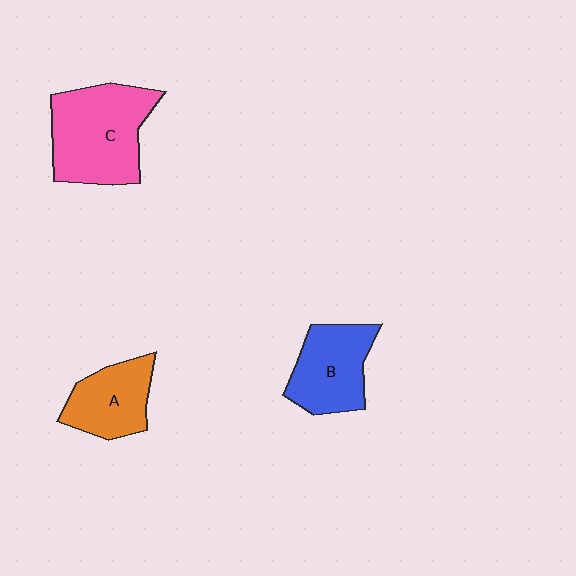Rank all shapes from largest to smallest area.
From largest to smallest: C (pink), B (blue), A (orange).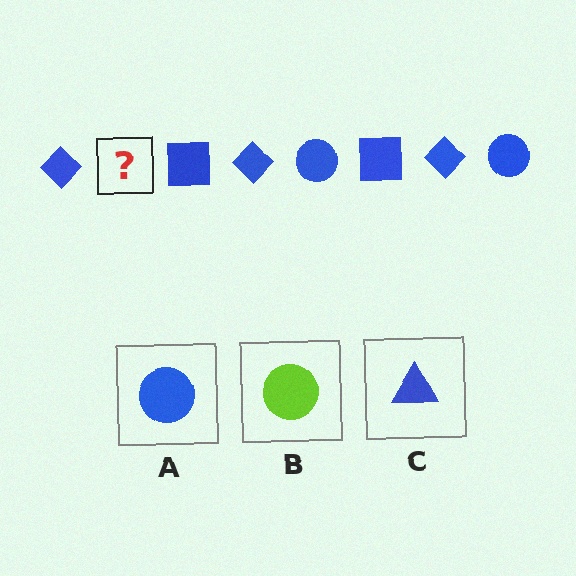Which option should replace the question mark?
Option A.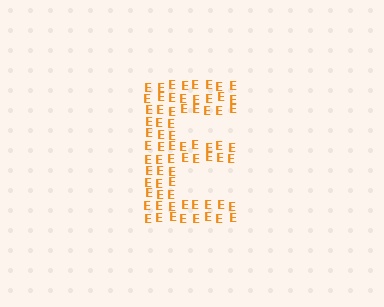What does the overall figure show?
The overall figure shows the letter E.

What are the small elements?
The small elements are letter E's.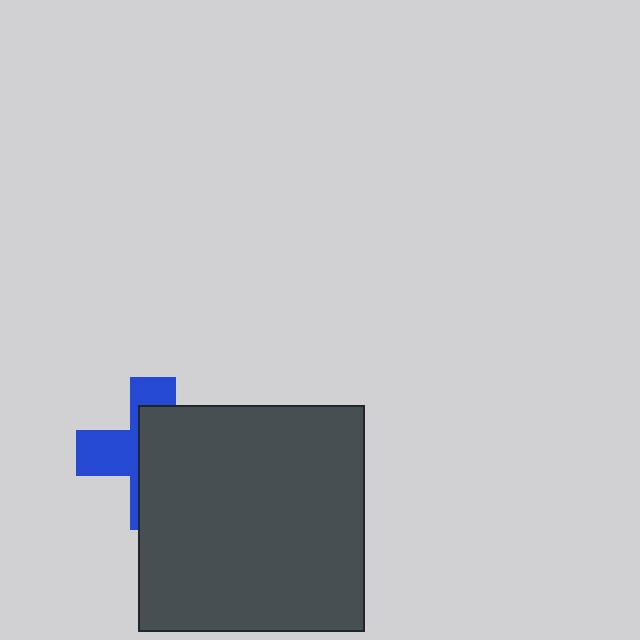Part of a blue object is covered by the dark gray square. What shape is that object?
It is a cross.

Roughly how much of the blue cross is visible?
A small part of it is visible (roughly 40%).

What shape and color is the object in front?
The object in front is a dark gray square.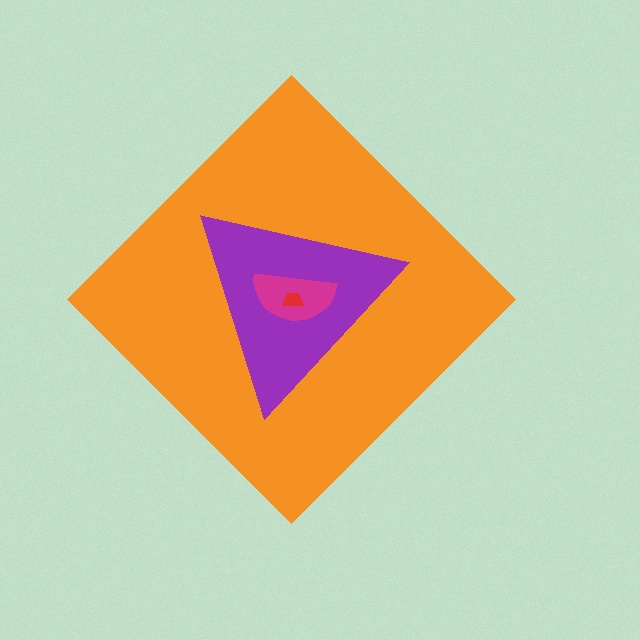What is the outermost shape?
The orange diamond.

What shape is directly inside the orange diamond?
The purple triangle.